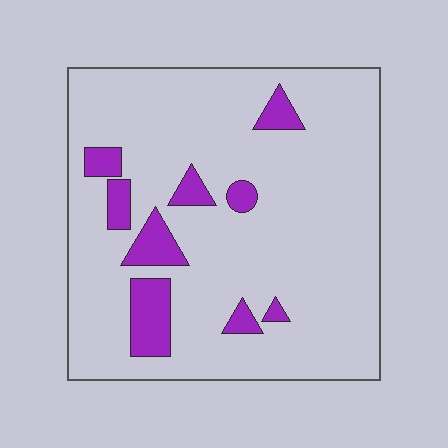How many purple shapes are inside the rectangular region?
9.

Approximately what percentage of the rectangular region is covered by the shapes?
Approximately 10%.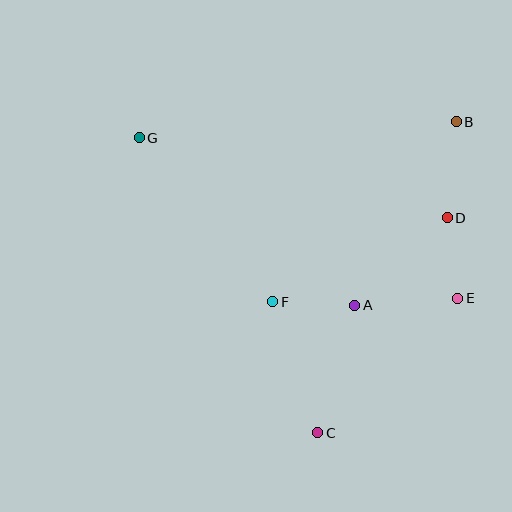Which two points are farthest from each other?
Points E and G are farthest from each other.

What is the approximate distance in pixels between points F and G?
The distance between F and G is approximately 211 pixels.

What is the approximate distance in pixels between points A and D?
The distance between A and D is approximately 127 pixels.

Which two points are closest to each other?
Points D and E are closest to each other.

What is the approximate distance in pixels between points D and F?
The distance between D and F is approximately 194 pixels.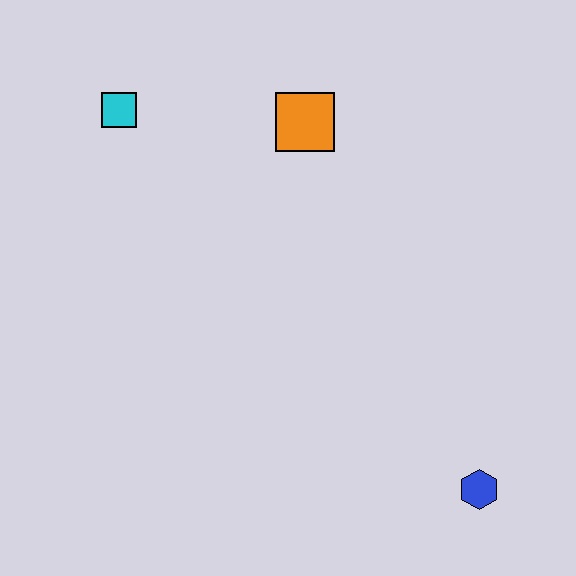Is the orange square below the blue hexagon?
No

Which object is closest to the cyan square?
The orange square is closest to the cyan square.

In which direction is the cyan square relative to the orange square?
The cyan square is to the left of the orange square.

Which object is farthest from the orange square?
The blue hexagon is farthest from the orange square.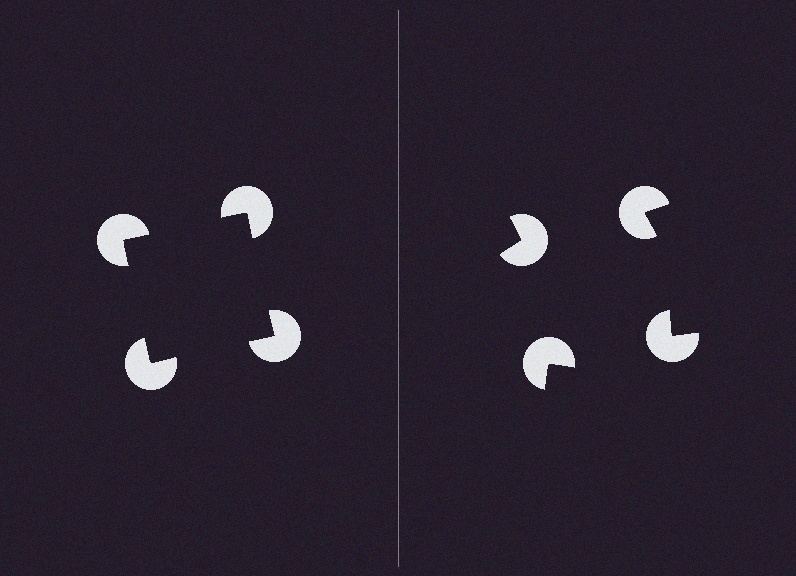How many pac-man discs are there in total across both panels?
8 — 4 on each side.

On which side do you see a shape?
An illusory square appears on the left side. On the right side the wedge cuts are rotated, so no coherent shape forms.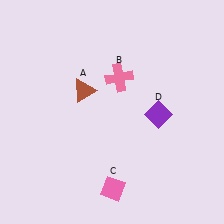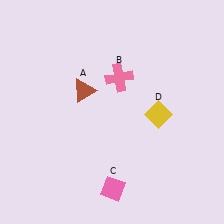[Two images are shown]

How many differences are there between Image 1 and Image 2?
There is 1 difference between the two images.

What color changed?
The diamond (D) changed from purple in Image 1 to yellow in Image 2.